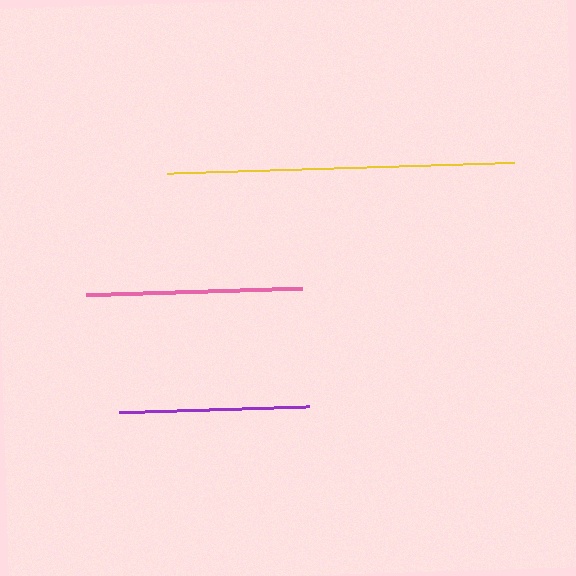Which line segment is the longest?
The yellow line is the longest at approximately 347 pixels.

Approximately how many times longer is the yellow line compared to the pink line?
The yellow line is approximately 1.6 times the length of the pink line.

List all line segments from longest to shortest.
From longest to shortest: yellow, pink, purple.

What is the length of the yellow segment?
The yellow segment is approximately 347 pixels long.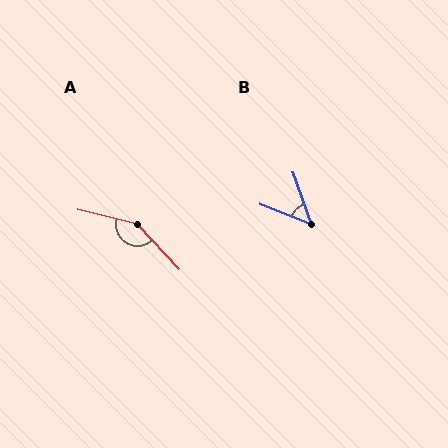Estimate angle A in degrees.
Approximately 147 degrees.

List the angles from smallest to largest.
B (49°), A (147°).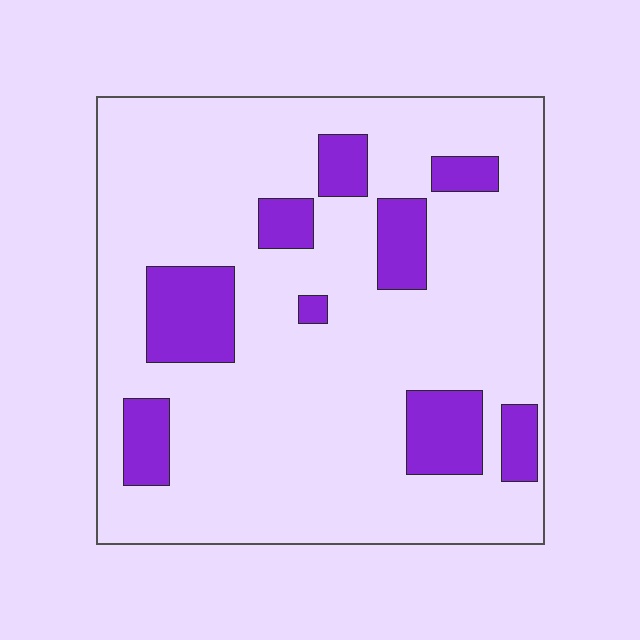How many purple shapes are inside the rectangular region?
9.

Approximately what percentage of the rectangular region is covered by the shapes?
Approximately 20%.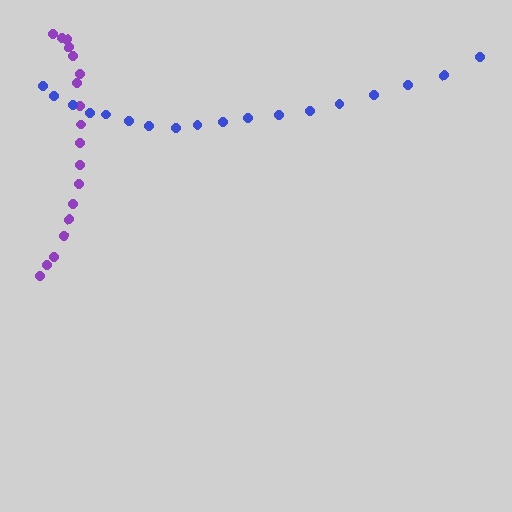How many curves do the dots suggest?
There are 2 distinct paths.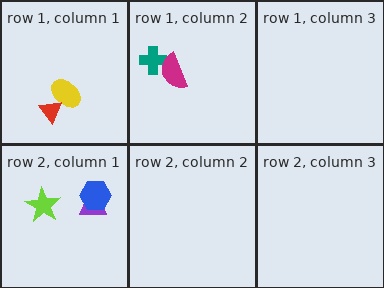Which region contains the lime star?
The row 2, column 1 region.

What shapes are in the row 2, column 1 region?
The lime star, the purple trapezoid, the blue hexagon.